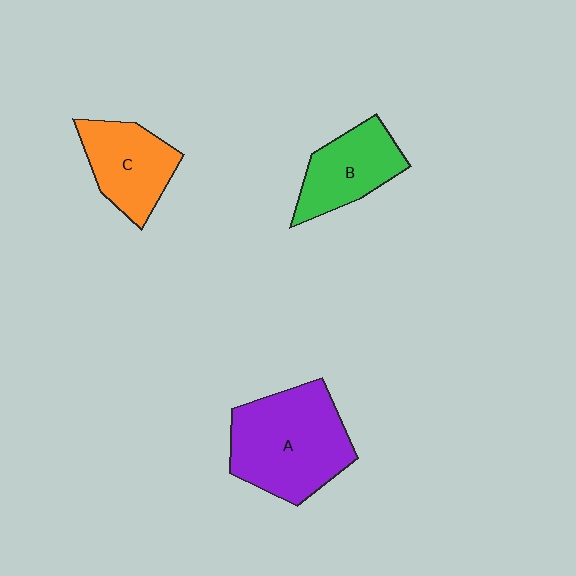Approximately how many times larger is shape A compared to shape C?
Approximately 1.6 times.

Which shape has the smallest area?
Shape B (green).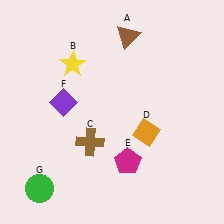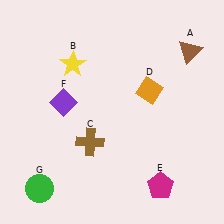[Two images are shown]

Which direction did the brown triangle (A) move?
The brown triangle (A) moved right.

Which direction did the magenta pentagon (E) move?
The magenta pentagon (E) moved right.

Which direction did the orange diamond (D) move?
The orange diamond (D) moved up.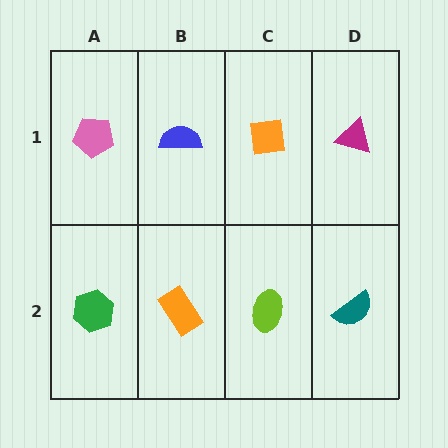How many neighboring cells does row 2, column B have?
3.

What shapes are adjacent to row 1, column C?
A lime ellipse (row 2, column C), a blue semicircle (row 1, column B), a magenta triangle (row 1, column D).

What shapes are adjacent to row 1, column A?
A green hexagon (row 2, column A), a blue semicircle (row 1, column B).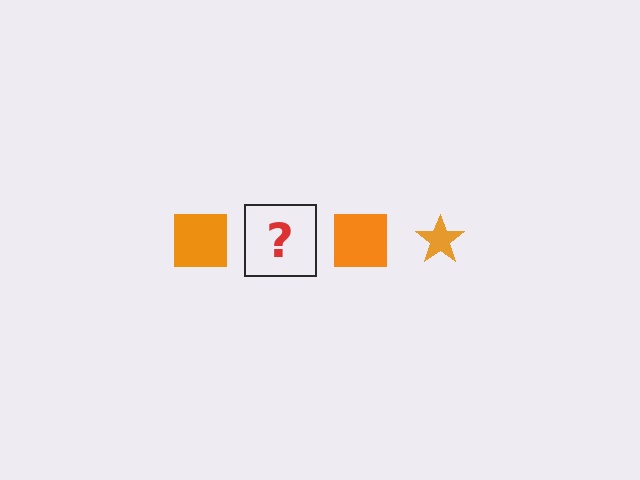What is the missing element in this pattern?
The missing element is an orange star.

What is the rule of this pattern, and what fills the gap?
The rule is that the pattern cycles through square, star shapes in orange. The gap should be filled with an orange star.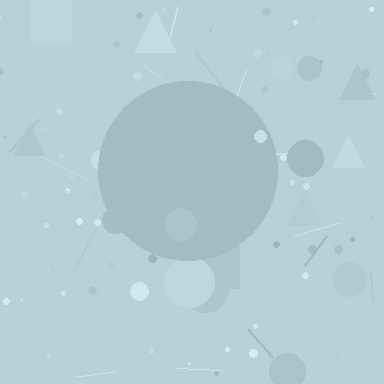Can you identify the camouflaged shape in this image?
The camouflaged shape is a circle.